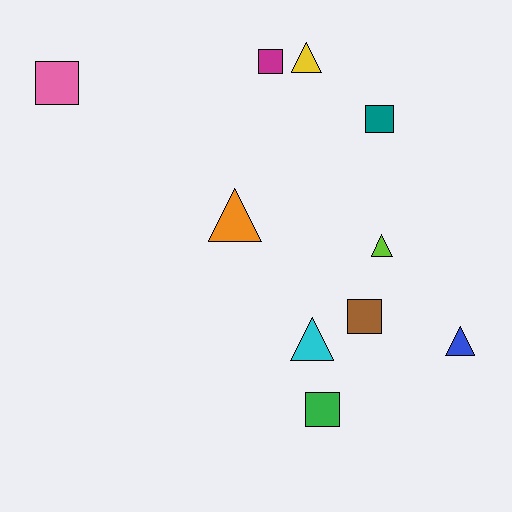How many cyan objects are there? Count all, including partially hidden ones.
There is 1 cyan object.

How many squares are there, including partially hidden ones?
There are 5 squares.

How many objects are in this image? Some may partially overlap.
There are 10 objects.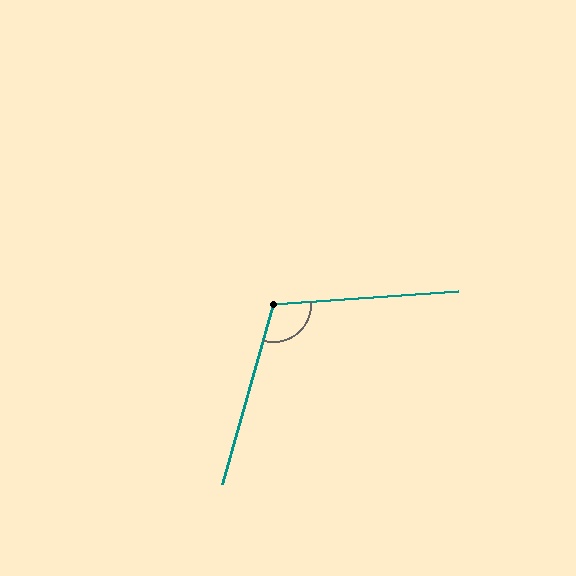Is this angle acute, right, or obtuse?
It is obtuse.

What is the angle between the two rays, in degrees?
Approximately 110 degrees.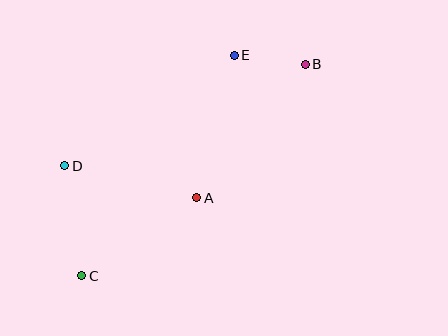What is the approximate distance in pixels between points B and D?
The distance between B and D is approximately 261 pixels.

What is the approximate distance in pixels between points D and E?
The distance between D and E is approximately 202 pixels.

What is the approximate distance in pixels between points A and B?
The distance between A and B is approximately 172 pixels.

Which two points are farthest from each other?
Points B and C are farthest from each other.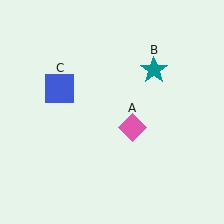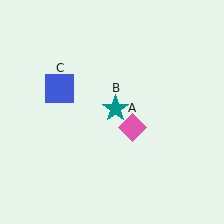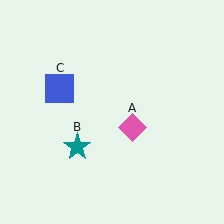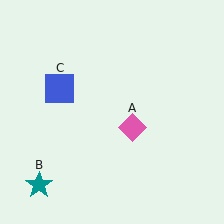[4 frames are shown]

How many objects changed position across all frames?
1 object changed position: teal star (object B).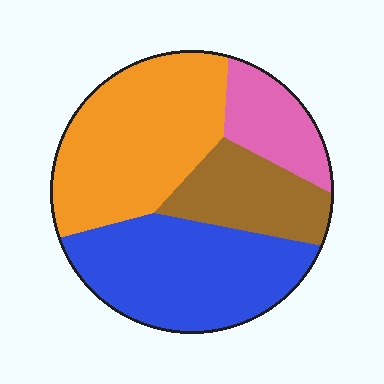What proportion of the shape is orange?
Orange takes up about three eighths (3/8) of the shape.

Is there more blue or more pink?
Blue.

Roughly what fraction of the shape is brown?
Brown covers around 15% of the shape.